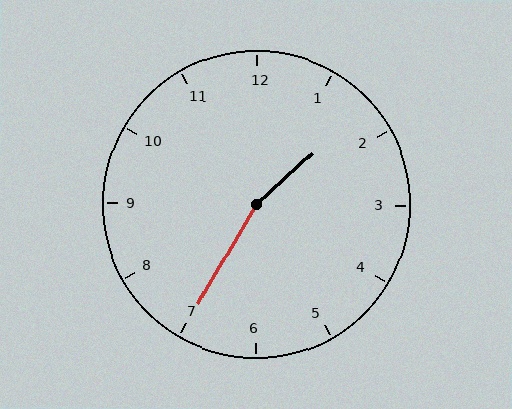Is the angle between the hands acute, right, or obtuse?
It is obtuse.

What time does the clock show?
1:35.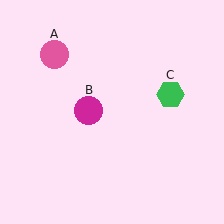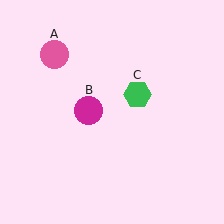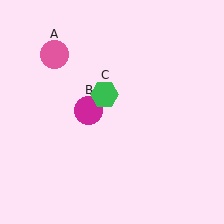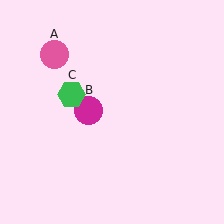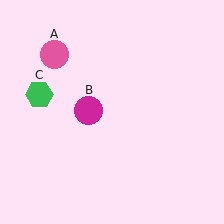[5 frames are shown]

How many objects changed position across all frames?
1 object changed position: green hexagon (object C).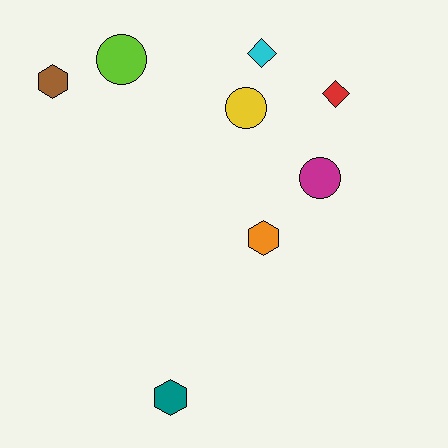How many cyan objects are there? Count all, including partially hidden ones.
There is 1 cyan object.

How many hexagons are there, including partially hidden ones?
There are 3 hexagons.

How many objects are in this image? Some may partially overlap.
There are 8 objects.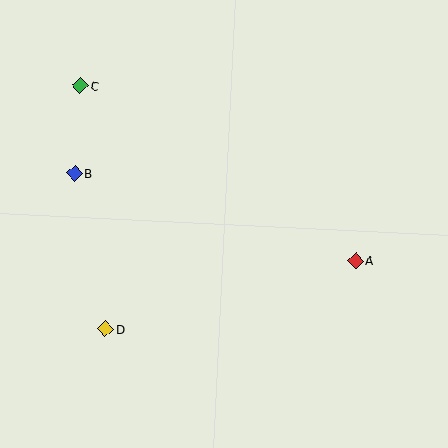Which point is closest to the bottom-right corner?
Point A is closest to the bottom-right corner.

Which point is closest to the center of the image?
Point A at (356, 261) is closest to the center.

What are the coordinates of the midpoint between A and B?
The midpoint between A and B is at (215, 217).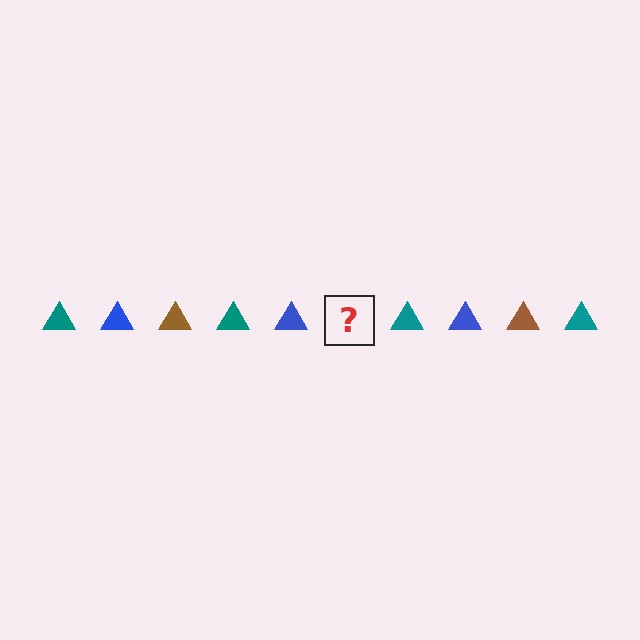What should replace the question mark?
The question mark should be replaced with a brown triangle.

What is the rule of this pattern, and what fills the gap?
The rule is that the pattern cycles through teal, blue, brown triangles. The gap should be filled with a brown triangle.